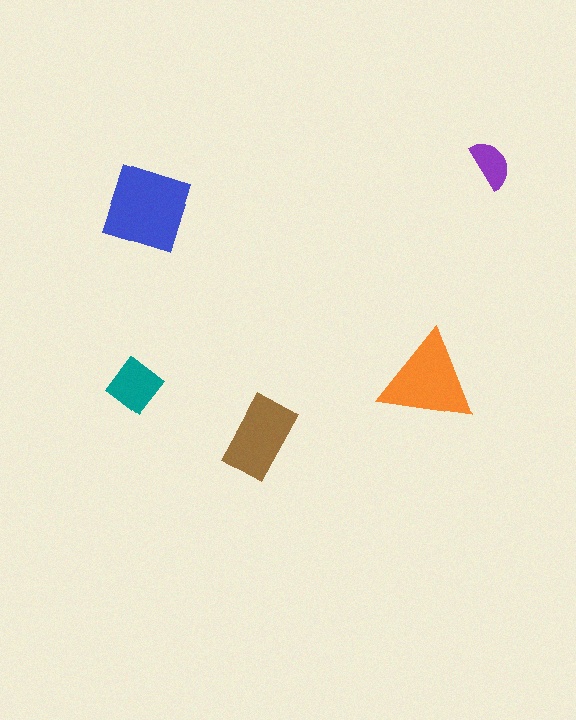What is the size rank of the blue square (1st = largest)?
1st.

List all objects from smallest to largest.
The purple semicircle, the teal diamond, the brown rectangle, the orange triangle, the blue square.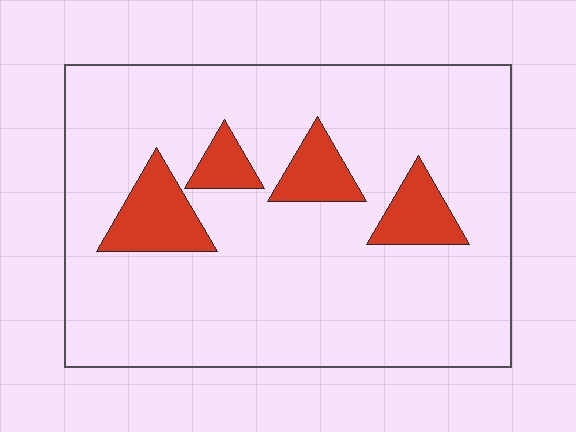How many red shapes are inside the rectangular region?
4.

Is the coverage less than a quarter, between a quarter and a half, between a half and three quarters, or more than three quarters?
Less than a quarter.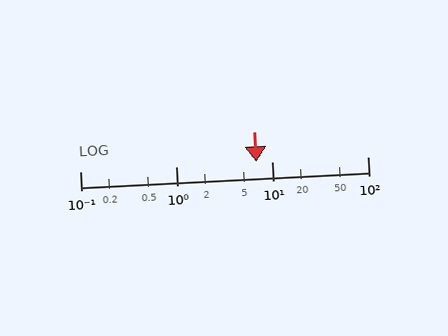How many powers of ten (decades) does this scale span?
The scale spans 3 decades, from 0.1 to 100.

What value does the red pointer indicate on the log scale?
The pointer indicates approximately 6.9.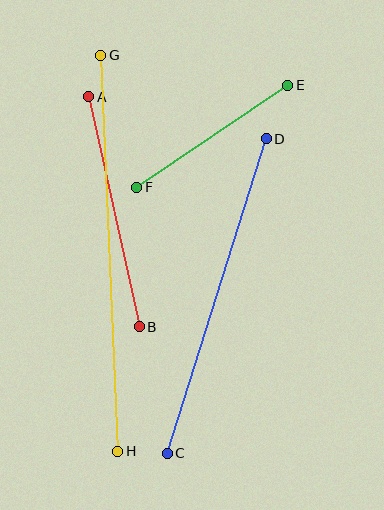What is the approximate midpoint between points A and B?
The midpoint is at approximately (114, 212) pixels.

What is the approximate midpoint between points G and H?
The midpoint is at approximately (109, 253) pixels.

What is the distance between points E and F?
The distance is approximately 182 pixels.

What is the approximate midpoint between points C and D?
The midpoint is at approximately (217, 296) pixels.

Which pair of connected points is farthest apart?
Points G and H are farthest apart.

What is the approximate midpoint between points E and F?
The midpoint is at approximately (212, 136) pixels.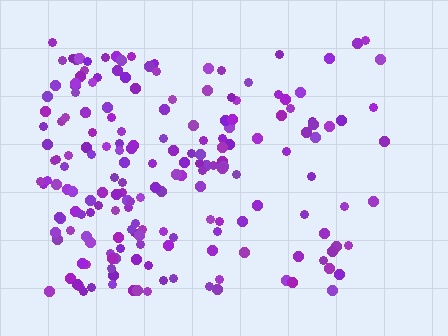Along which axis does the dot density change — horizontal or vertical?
Horizontal.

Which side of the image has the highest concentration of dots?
The left.